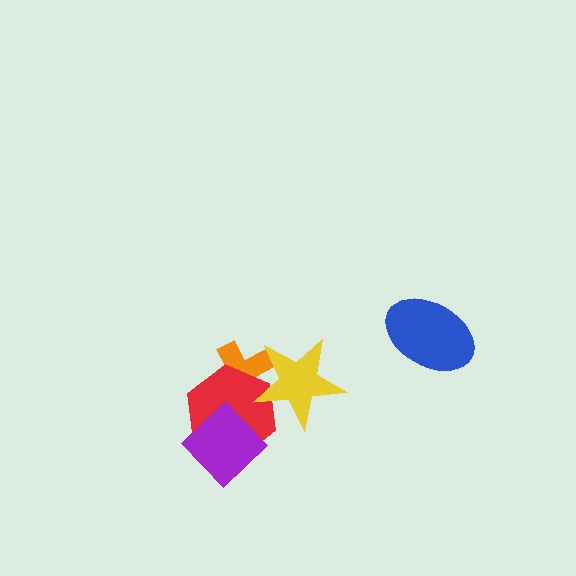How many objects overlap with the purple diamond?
1 object overlaps with the purple diamond.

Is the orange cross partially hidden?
Yes, it is partially covered by another shape.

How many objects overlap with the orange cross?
2 objects overlap with the orange cross.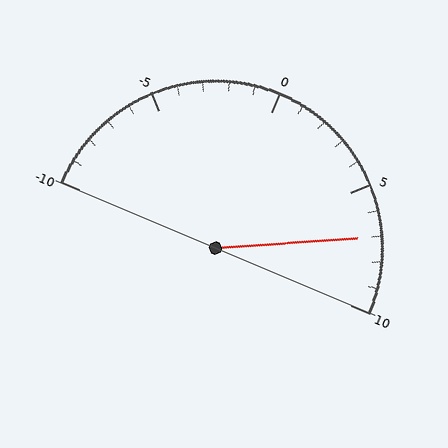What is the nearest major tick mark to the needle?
The nearest major tick mark is 5.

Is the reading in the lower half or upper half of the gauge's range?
The reading is in the upper half of the range (-10 to 10).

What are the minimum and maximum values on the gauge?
The gauge ranges from -10 to 10.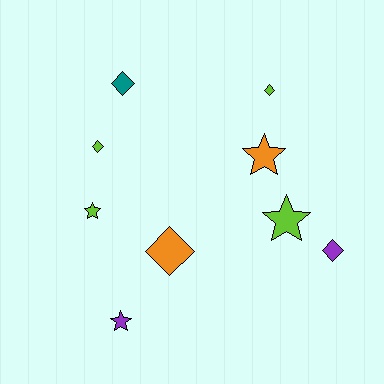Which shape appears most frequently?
Diamond, with 5 objects.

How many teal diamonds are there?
There is 1 teal diamond.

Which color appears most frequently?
Lime, with 4 objects.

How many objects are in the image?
There are 9 objects.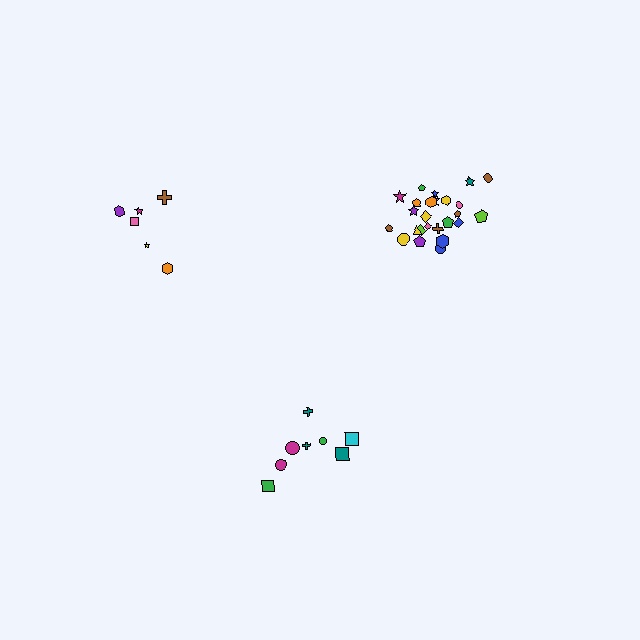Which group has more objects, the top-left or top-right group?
The top-right group.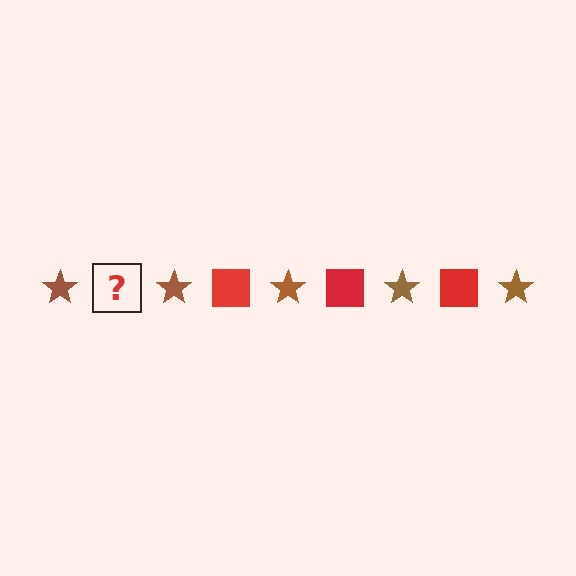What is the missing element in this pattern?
The missing element is a red square.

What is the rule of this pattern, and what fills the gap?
The rule is that the pattern alternates between brown star and red square. The gap should be filled with a red square.